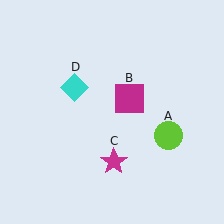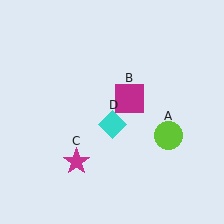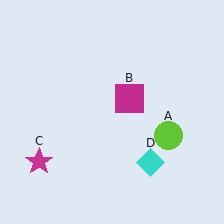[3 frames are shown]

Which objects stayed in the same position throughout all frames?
Lime circle (object A) and magenta square (object B) remained stationary.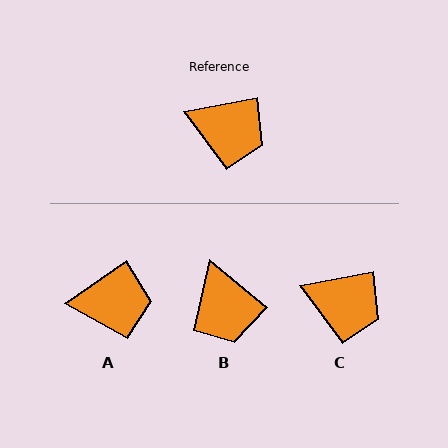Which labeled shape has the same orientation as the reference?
C.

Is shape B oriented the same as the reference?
No, it is off by about 49 degrees.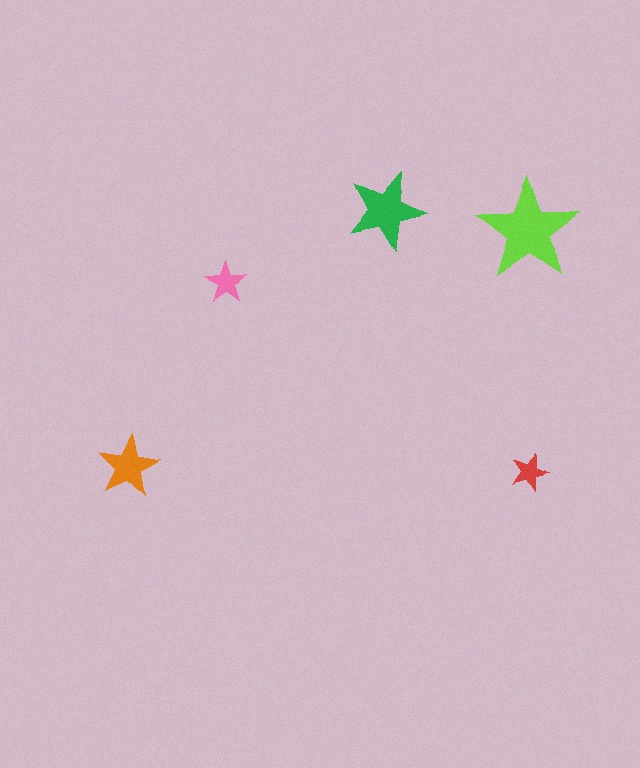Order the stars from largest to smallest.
the lime one, the green one, the orange one, the pink one, the red one.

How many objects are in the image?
There are 5 objects in the image.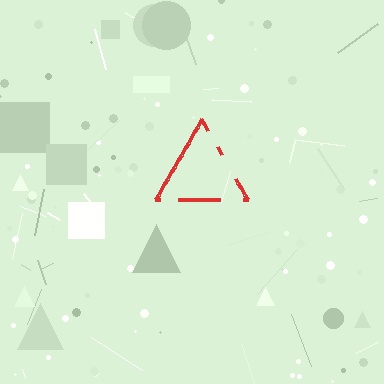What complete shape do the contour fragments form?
The contour fragments form a triangle.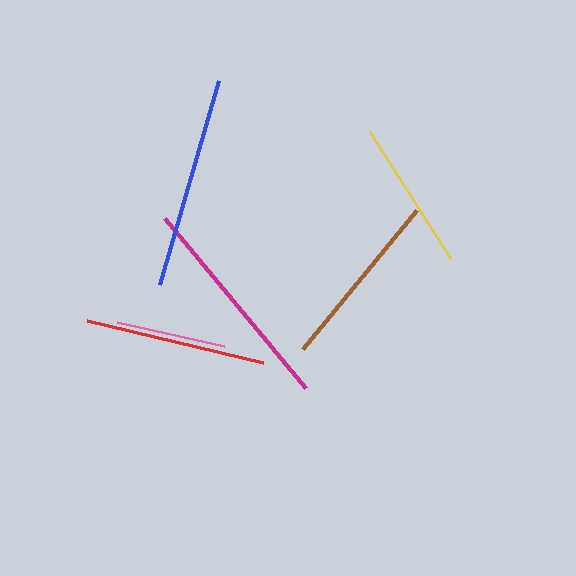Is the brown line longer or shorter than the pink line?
The brown line is longer than the pink line.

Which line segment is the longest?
The magenta line is the longest at approximately 221 pixels.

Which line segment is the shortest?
The pink line is the shortest at approximately 109 pixels.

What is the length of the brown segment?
The brown segment is approximately 179 pixels long.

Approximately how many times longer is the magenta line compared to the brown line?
The magenta line is approximately 1.2 times the length of the brown line.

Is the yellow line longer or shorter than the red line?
The red line is longer than the yellow line.